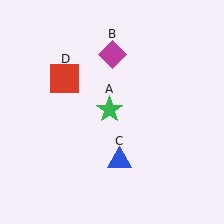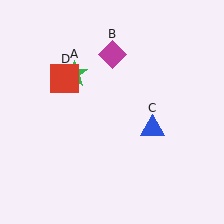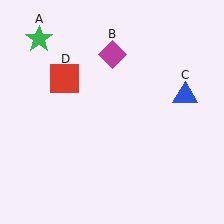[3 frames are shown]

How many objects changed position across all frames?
2 objects changed position: green star (object A), blue triangle (object C).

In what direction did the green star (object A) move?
The green star (object A) moved up and to the left.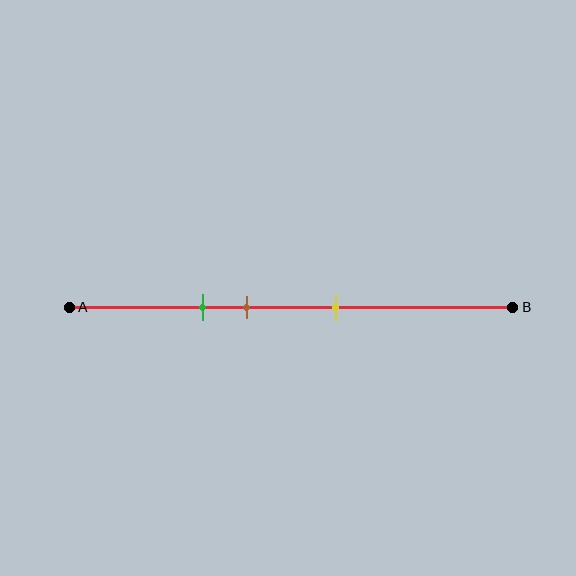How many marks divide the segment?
There are 3 marks dividing the segment.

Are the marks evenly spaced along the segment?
Yes, the marks are approximately evenly spaced.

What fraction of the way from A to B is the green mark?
The green mark is approximately 30% (0.3) of the way from A to B.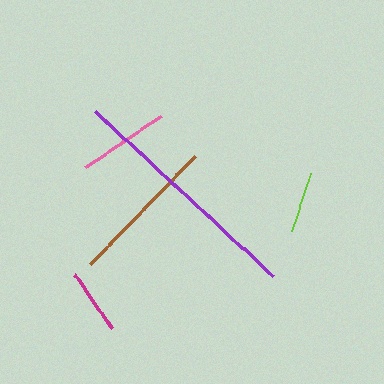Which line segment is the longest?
The purple line is the longest at approximately 241 pixels.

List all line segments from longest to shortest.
From longest to shortest: purple, brown, pink, magenta, lime.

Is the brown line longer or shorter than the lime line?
The brown line is longer than the lime line.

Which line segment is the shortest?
The lime line is the shortest at approximately 60 pixels.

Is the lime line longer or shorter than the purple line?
The purple line is longer than the lime line.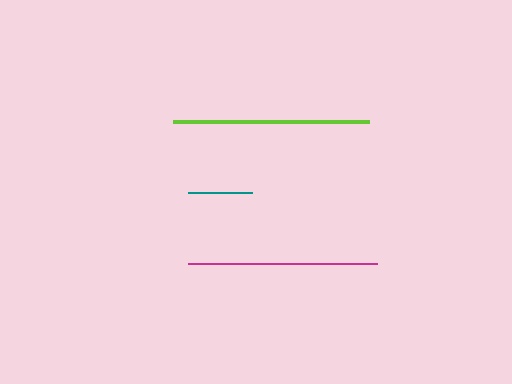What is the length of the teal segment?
The teal segment is approximately 64 pixels long.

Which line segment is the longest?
The lime line is the longest at approximately 195 pixels.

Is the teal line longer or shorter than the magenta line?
The magenta line is longer than the teal line.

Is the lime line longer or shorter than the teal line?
The lime line is longer than the teal line.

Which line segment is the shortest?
The teal line is the shortest at approximately 64 pixels.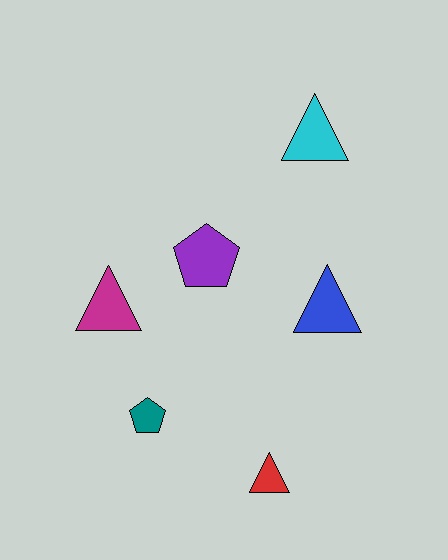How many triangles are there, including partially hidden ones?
There are 4 triangles.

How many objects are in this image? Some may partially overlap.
There are 6 objects.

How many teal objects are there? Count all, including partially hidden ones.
There is 1 teal object.